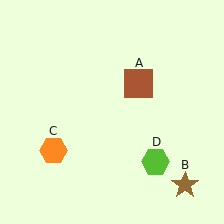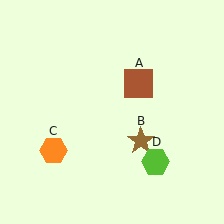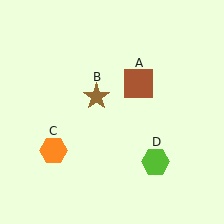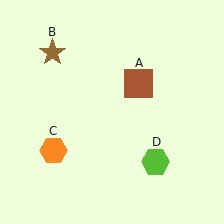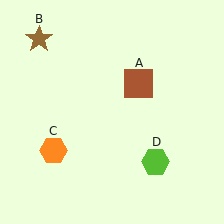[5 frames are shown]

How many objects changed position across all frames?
1 object changed position: brown star (object B).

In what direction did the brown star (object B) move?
The brown star (object B) moved up and to the left.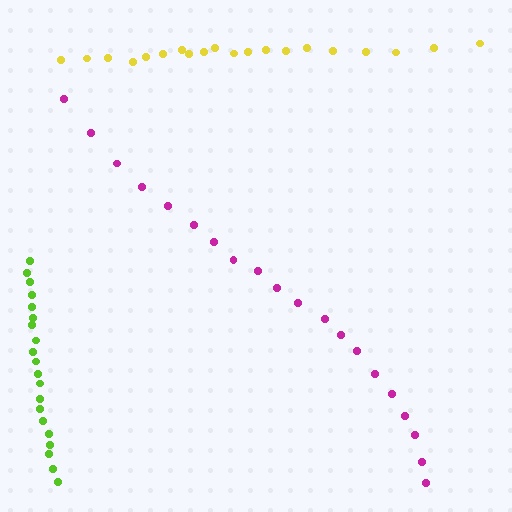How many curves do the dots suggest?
There are 3 distinct paths.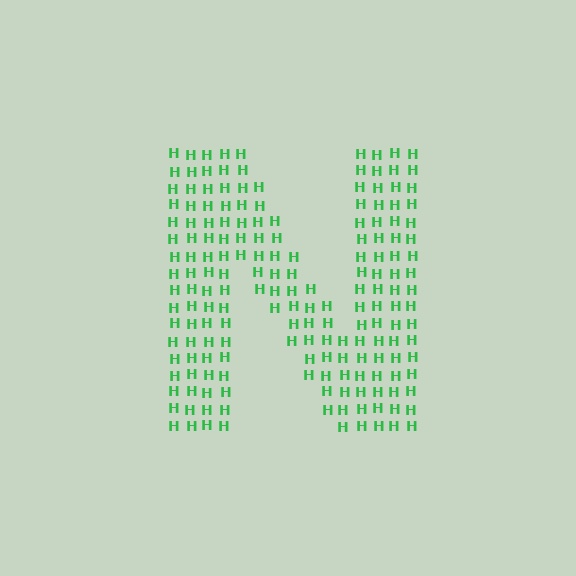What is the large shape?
The large shape is the letter N.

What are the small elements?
The small elements are letter H's.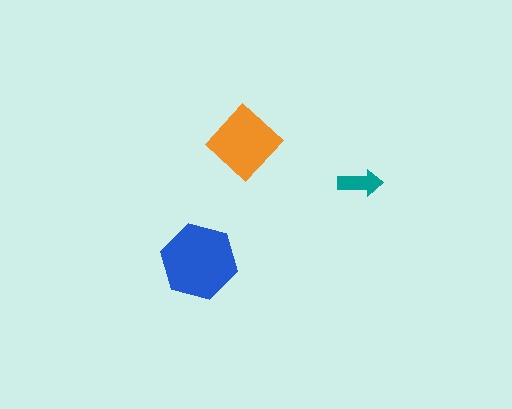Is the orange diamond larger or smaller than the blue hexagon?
Smaller.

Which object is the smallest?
The teal arrow.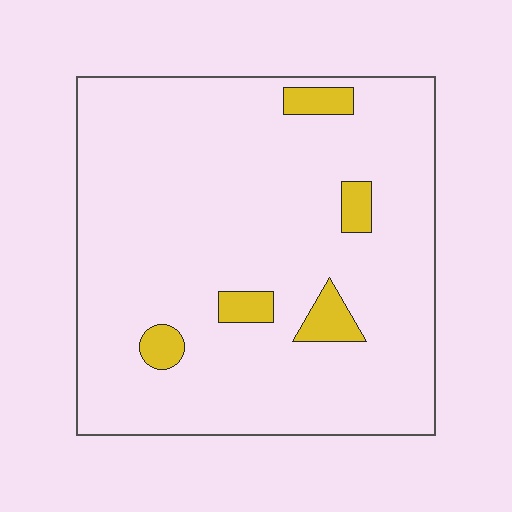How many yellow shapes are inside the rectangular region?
5.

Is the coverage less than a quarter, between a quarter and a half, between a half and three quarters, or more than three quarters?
Less than a quarter.